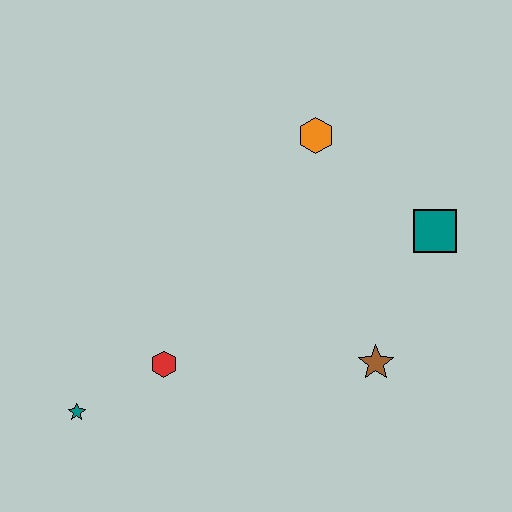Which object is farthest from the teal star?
The teal square is farthest from the teal star.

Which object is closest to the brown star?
The teal square is closest to the brown star.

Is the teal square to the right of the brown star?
Yes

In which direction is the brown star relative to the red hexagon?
The brown star is to the right of the red hexagon.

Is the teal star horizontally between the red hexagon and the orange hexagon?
No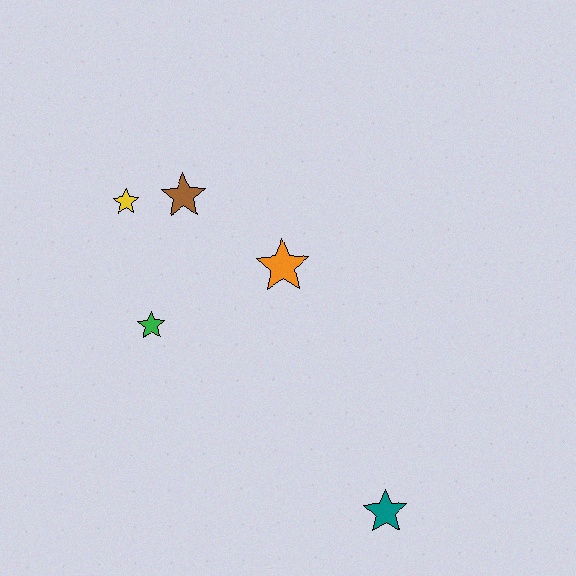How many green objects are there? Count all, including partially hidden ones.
There is 1 green object.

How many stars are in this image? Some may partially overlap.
There are 5 stars.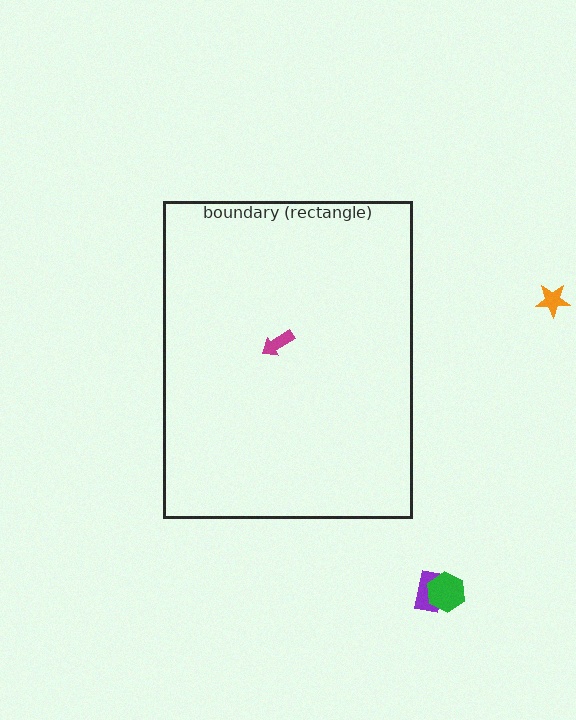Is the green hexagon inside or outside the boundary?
Outside.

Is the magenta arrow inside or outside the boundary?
Inside.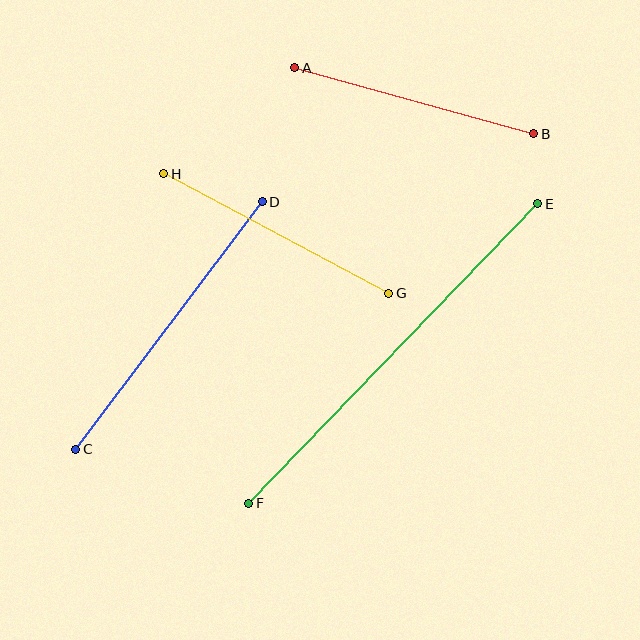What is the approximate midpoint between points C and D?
The midpoint is at approximately (169, 325) pixels.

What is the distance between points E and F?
The distance is approximately 416 pixels.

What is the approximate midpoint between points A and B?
The midpoint is at approximately (414, 101) pixels.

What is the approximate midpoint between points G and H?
The midpoint is at approximately (276, 234) pixels.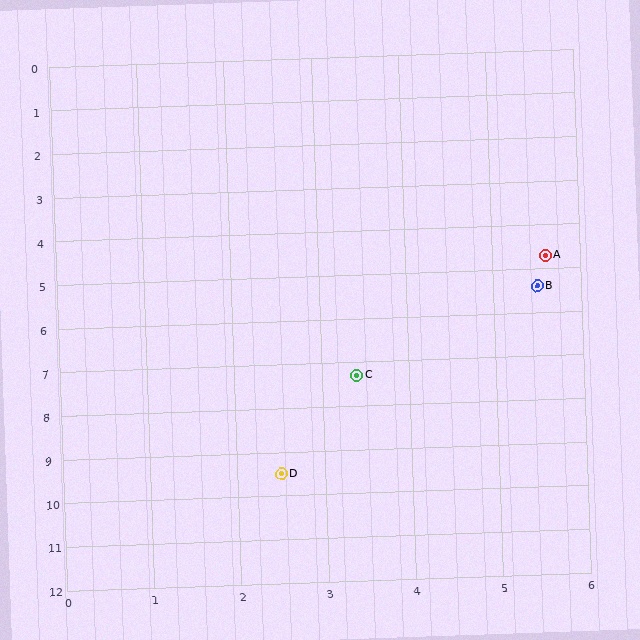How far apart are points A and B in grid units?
Points A and B are about 0.7 grid units apart.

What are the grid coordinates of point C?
Point C is at approximately (3.4, 7.3).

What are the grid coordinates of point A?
Point A is at approximately (5.6, 4.7).